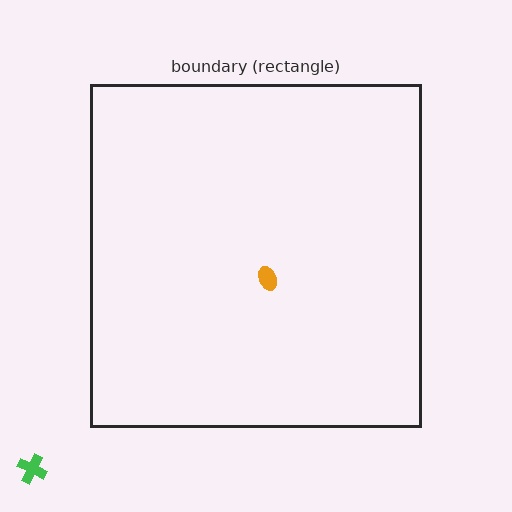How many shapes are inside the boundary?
1 inside, 1 outside.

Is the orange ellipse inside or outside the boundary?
Inside.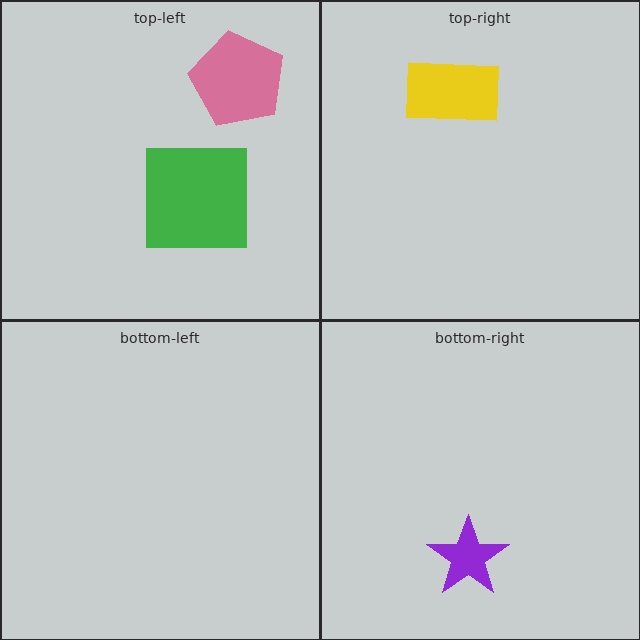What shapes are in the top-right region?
The yellow rectangle.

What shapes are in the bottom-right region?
The purple star.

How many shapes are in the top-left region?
2.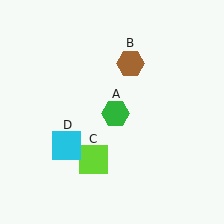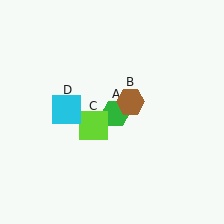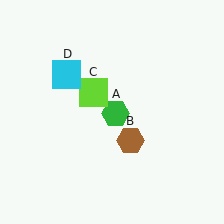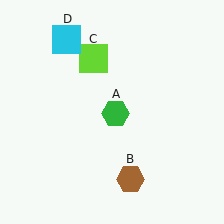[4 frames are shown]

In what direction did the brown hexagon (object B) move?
The brown hexagon (object B) moved down.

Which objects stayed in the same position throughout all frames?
Green hexagon (object A) remained stationary.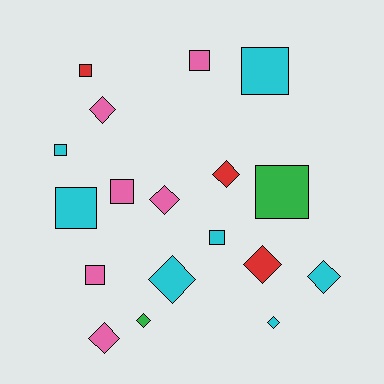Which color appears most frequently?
Cyan, with 7 objects.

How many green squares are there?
There is 1 green square.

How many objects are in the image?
There are 18 objects.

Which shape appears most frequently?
Diamond, with 9 objects.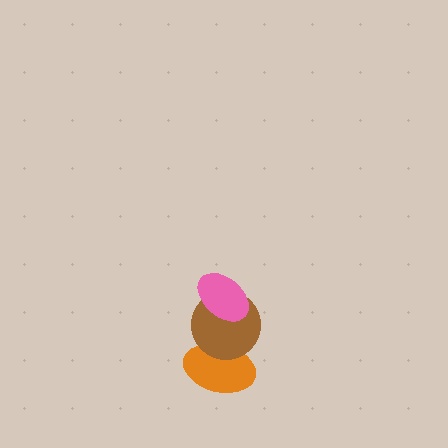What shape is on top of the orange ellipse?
The brown circle is on top of the orange ellipse.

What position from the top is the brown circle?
The brown circle is 2nd from the top.